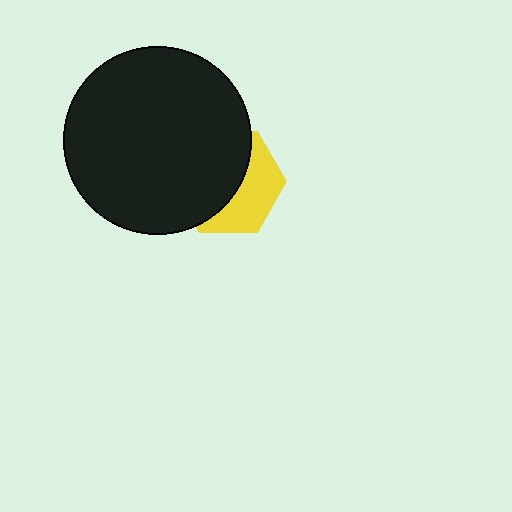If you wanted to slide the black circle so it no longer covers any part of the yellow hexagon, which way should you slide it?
Slide it left — that is the most direct way to separate the two shapes.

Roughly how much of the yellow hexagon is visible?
A small part of it is visible (roughly 42%).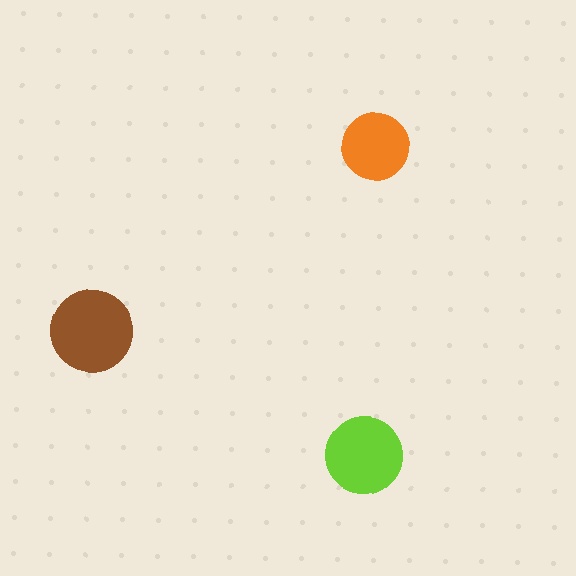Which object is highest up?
The orange circle is topmost.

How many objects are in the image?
There are 3 objects in the image.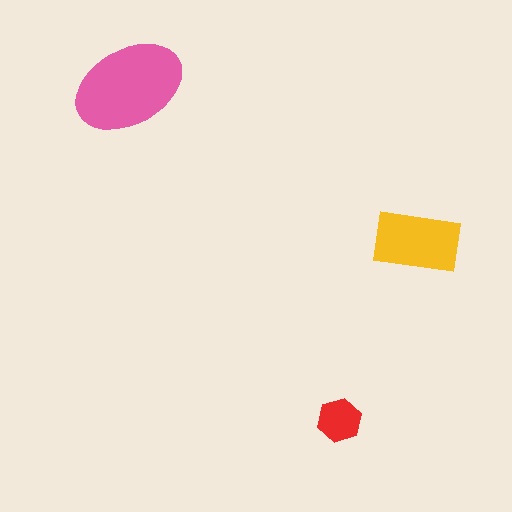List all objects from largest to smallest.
The pink ellipse, the yellow rectangle, the red hexagon.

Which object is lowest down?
The red hexagon is bottommost.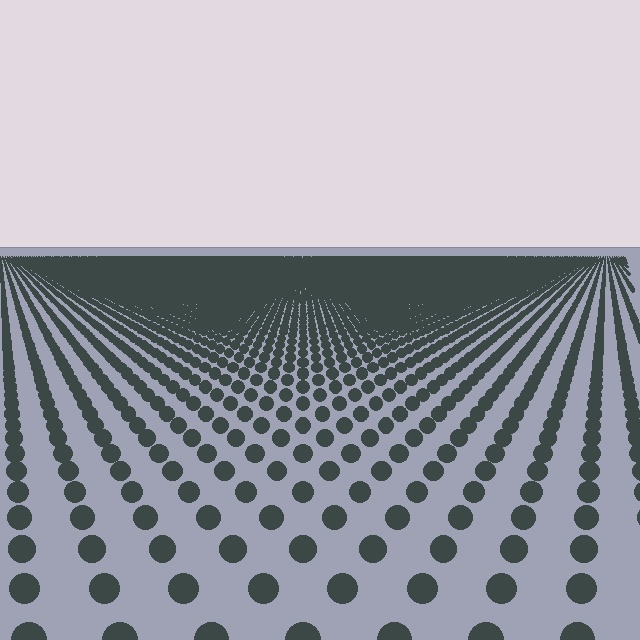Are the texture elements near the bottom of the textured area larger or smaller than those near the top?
Larger. Near the bottom, elements are closer to the viewer and appear at a bigger on-screen size.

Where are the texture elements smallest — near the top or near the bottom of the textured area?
Near the top.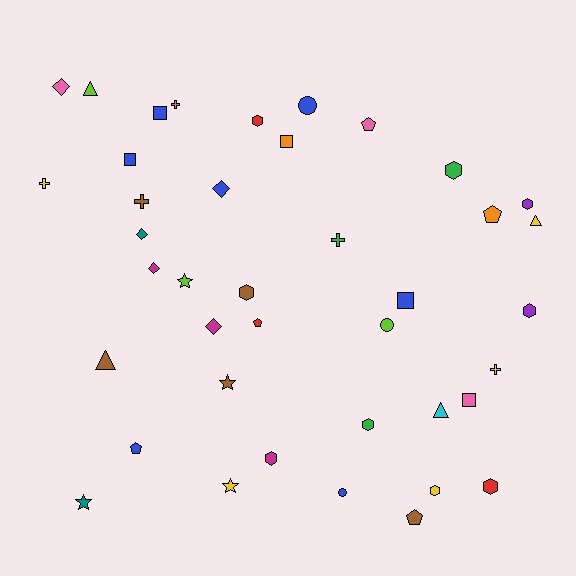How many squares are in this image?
There are 5 squares.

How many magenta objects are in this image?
There are 3 magenta objects.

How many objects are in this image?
There are 40 objects.